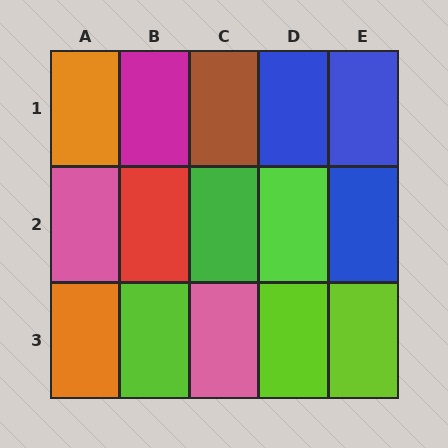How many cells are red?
1 cell is red.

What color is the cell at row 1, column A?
Orange.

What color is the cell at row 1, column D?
Blue.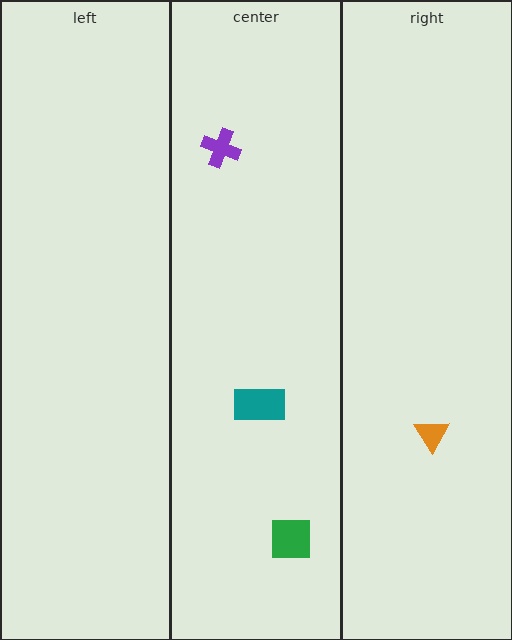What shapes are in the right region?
The orange triangle.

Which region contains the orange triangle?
The right region.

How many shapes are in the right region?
1.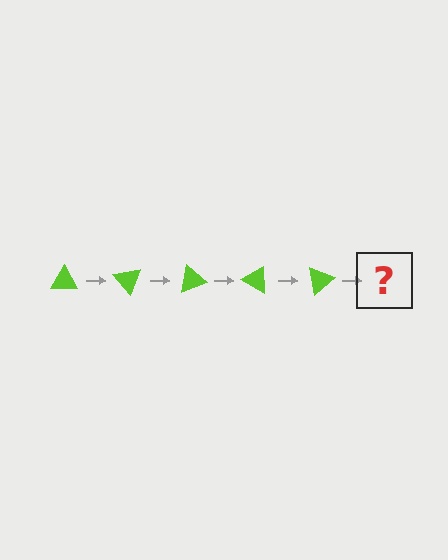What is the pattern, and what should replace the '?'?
The pattern is that the triangle rotates 50 degrees each step. The '?' should be a lime triangle rotated 250 degrees.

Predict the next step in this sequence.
The next step is a lime triangle rotated 250 degrees.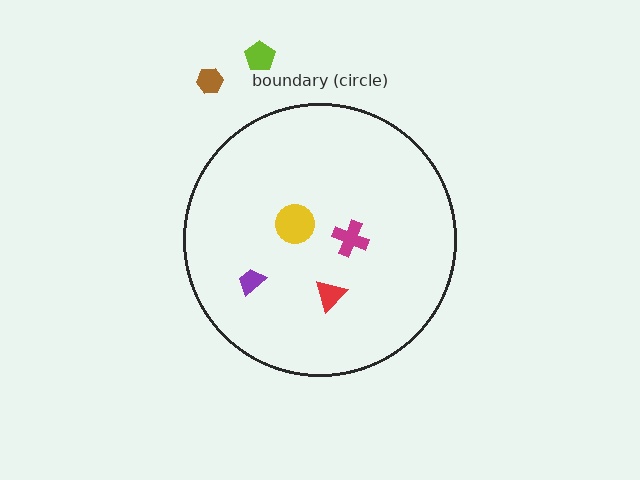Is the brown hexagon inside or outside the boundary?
Outside.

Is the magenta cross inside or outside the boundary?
Inside.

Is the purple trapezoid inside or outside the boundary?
Inside.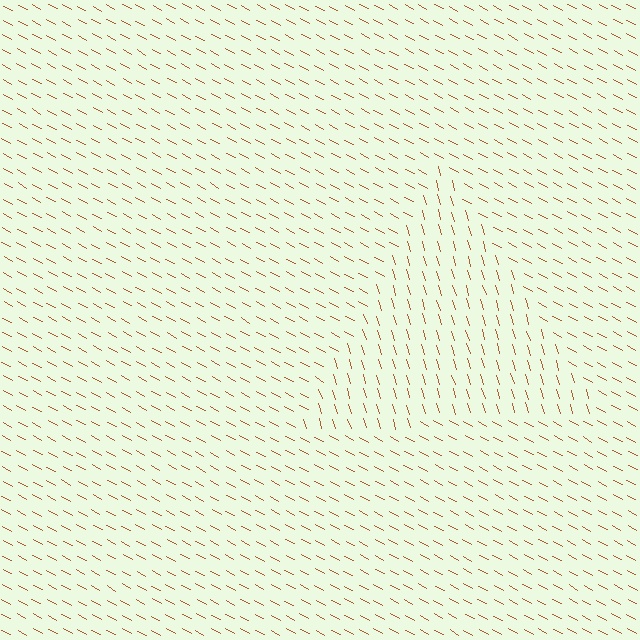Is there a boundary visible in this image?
Yes, there is a texture boundary formed by a change in line orientation.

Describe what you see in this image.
The image is filled with small brown line segments. A triangle region in the image has lines oriented differently from the surrounding lines, creating a visible texture boundary.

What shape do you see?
I see a triangle.